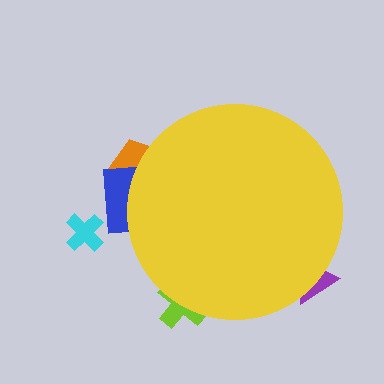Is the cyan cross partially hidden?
No, the cyan cross is fully visible.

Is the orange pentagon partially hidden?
Yes, the orange pentagon is partially hidden behind the yellow circle.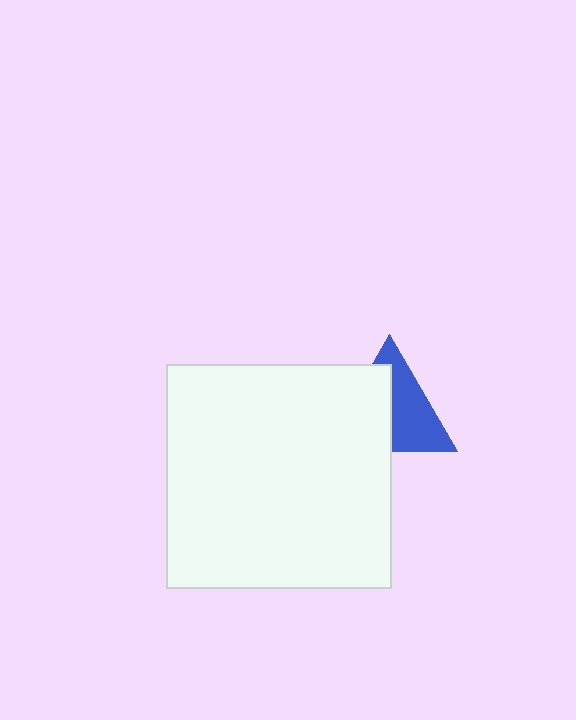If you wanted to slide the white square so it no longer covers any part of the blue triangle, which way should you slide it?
Slide it left — that is the most direct way to separate the two shapes.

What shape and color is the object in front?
The object in front is a white square.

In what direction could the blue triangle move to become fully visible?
The blue triangle could move right. That would shift it out from behind the white square entirely.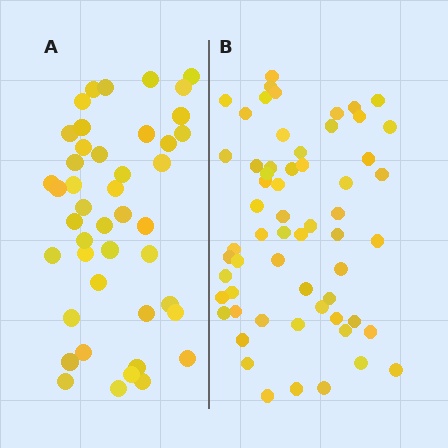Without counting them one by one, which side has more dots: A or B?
Region B (the right region) has more dots.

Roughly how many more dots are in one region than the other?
Region B has approximately 15 more dots than region A.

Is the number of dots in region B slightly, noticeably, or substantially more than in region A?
Region B has noticeably more, but not dramatically so. The ratio is roughly 1.4 to 1.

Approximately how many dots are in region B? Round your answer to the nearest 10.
About 60 dots.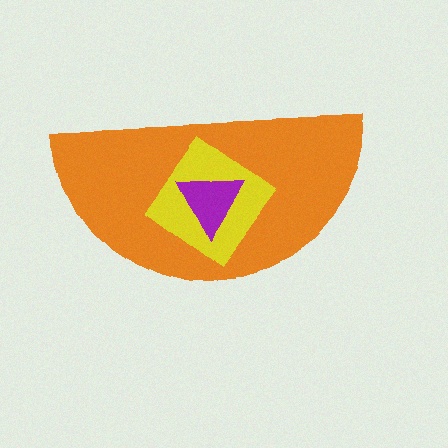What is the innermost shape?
The purple triangle.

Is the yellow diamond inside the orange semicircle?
Yes.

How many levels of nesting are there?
3.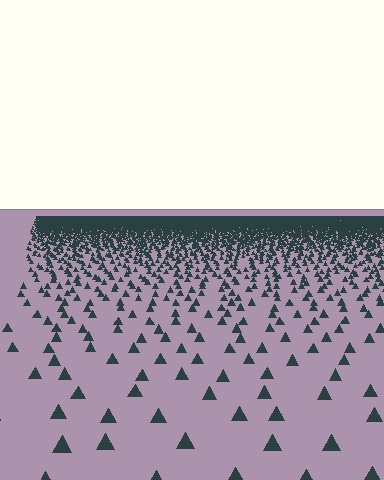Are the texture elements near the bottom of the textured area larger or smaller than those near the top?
Larger. Near the bottom, elements are closer to the viewer and appear at a bigger on-screen size.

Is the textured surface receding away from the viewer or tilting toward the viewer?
The surface is receding away from the viewer. Texture elements get smaller and denser toward the top.